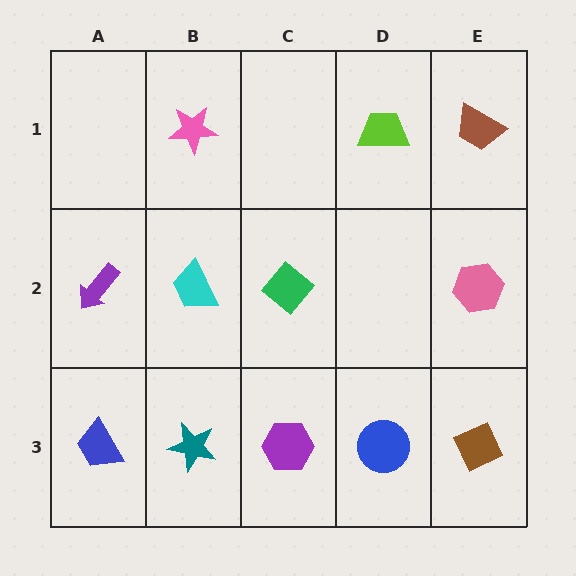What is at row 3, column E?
A brown diamond.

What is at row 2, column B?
A cyan trapezoid.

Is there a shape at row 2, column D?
No, that cell is empty.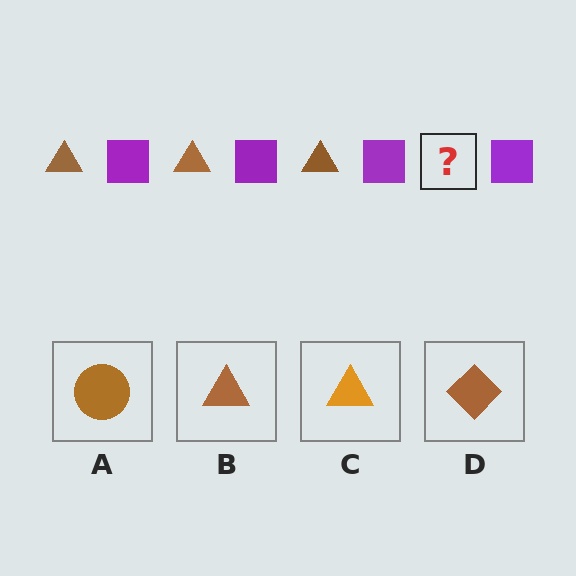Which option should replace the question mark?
Option B.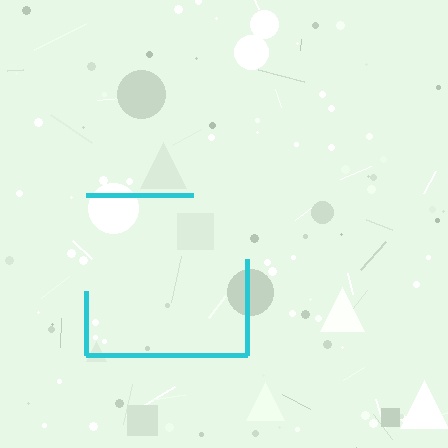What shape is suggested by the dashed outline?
The dashed outline suggests a square.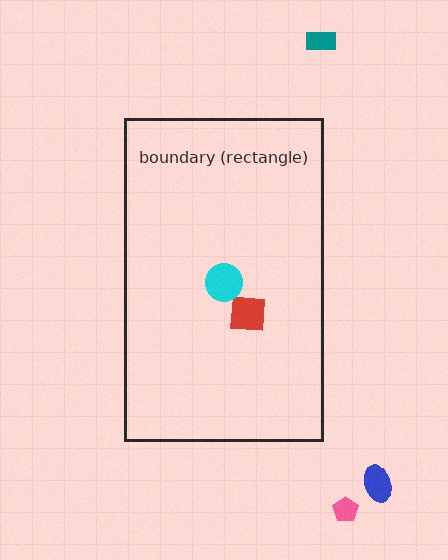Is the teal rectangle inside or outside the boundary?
Outside.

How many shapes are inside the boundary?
2 inside, 3 outside.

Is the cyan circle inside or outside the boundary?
Inside.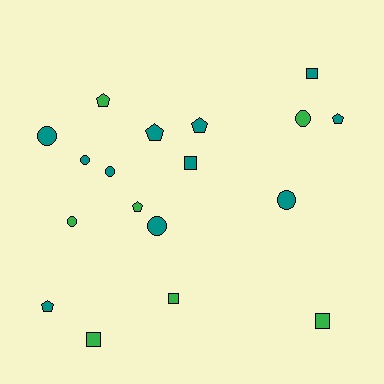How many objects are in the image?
There are 18 objects.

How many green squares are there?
There are 3 green squares.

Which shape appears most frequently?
Circle, with 7 objects.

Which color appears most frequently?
Teal, with 11 objects.